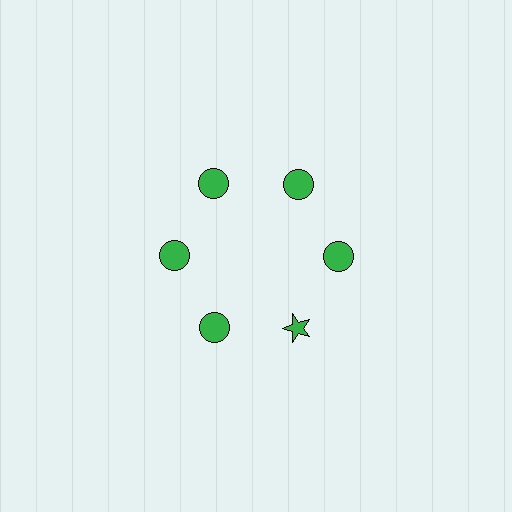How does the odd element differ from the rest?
It has a different shape: star instead of circle.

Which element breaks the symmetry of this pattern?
The green star at roughly the 5 o'clock position breaks the symmetry. All other shapes are green circles.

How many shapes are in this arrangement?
There are 6 shapes arranged in a ring pattern.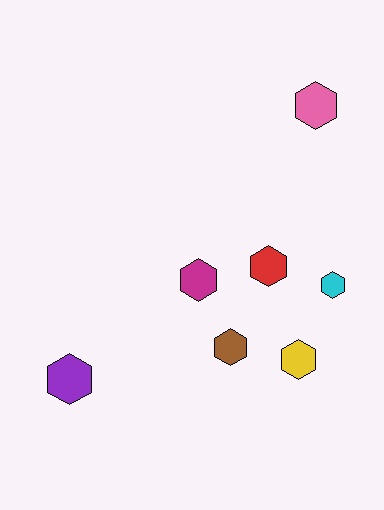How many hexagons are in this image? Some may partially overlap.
There are 7 hexagons.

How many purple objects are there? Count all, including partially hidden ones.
There is 1 purple object.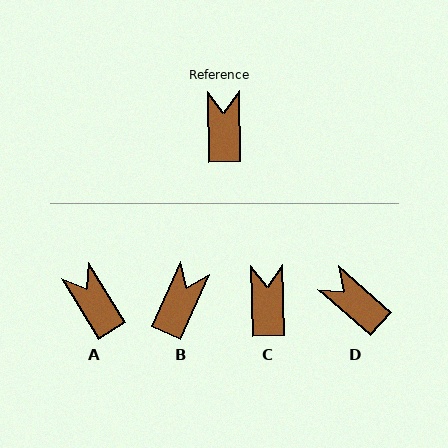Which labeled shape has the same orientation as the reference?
C.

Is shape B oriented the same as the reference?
No, it is off by about 25 degrees.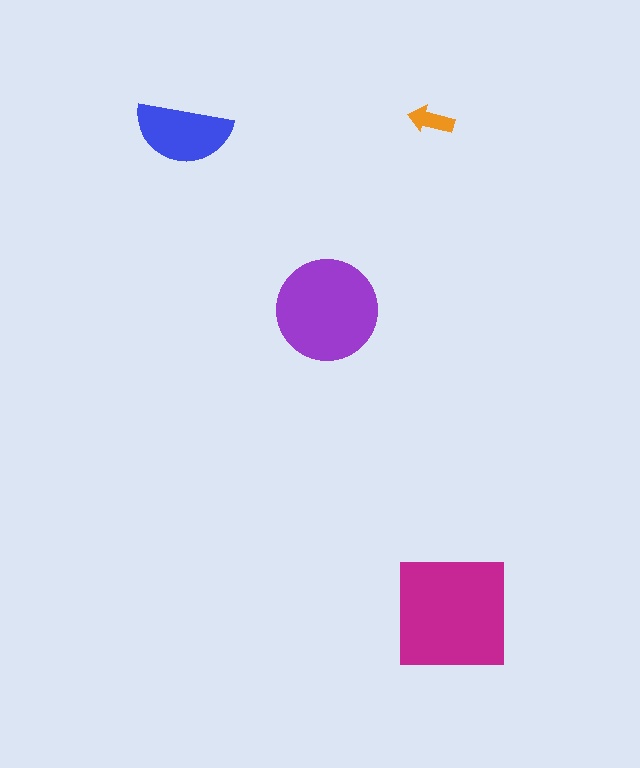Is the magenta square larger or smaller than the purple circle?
Larger.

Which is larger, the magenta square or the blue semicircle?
The magenta square.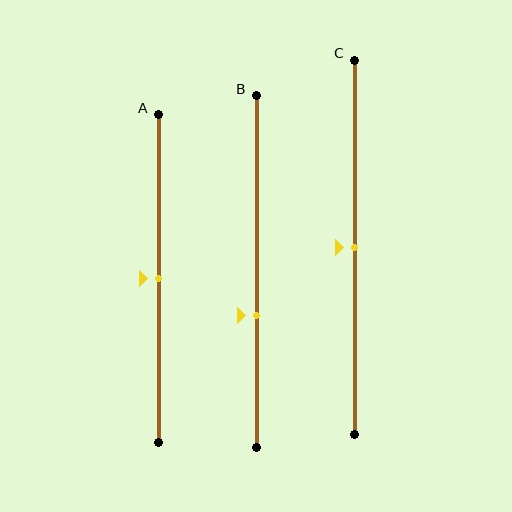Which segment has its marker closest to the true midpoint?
Segment A has its marker closest to the true midpoint.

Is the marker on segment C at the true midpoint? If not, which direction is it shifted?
Yes, the marker on segment C is at the true midpoint.